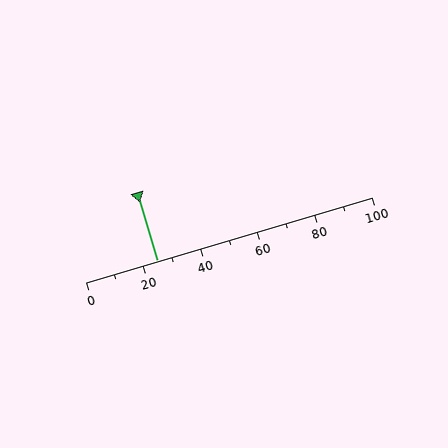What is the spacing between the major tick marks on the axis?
The major ticks are spaced 20 apart.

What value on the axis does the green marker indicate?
The marker indicates approximately 25.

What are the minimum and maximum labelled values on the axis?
The axis runs from 0 to 100.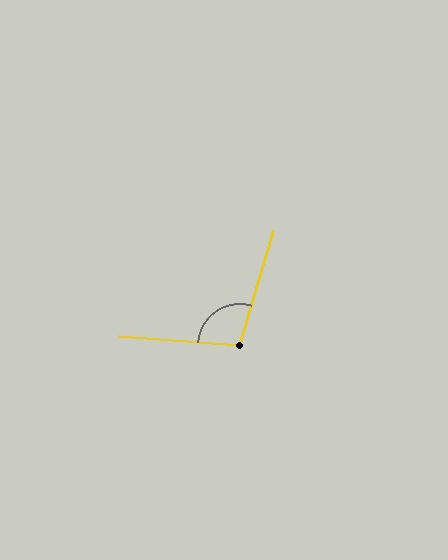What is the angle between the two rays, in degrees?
Approximately 102 degrees.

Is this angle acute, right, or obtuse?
It is obtuse.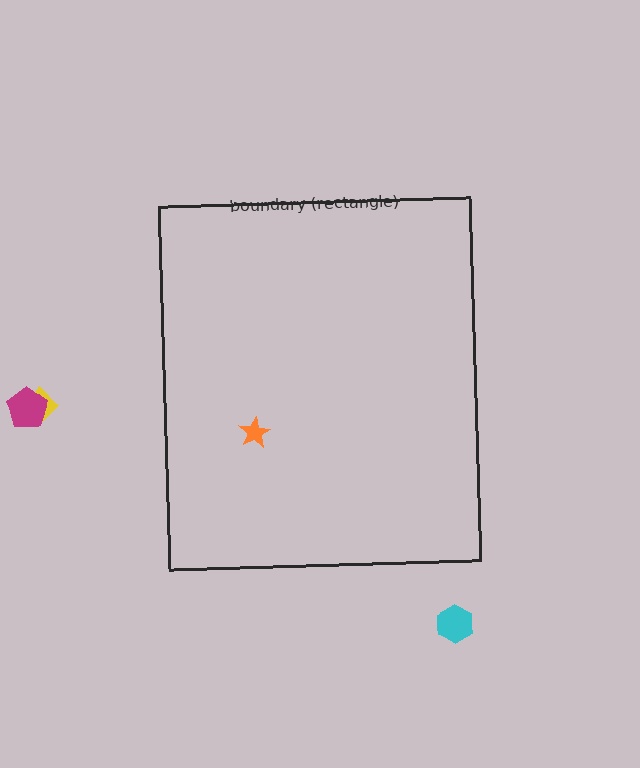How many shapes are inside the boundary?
1 inside, 3 outside.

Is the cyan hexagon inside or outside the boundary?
Outside.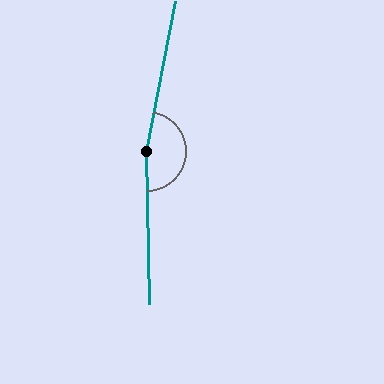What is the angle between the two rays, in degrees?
Approximately 168 degrees.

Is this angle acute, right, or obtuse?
It is obtuse.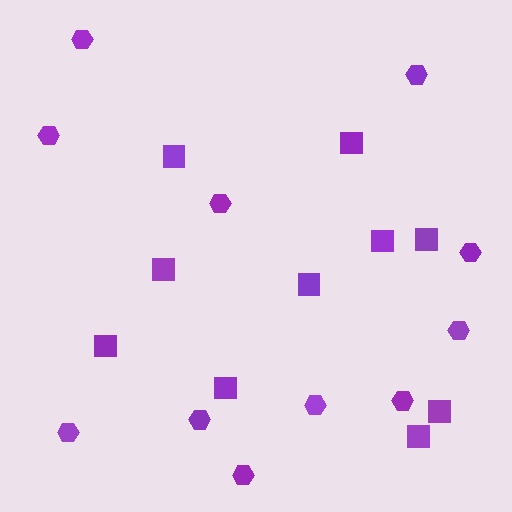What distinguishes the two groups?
There are 2 groups: one group of hexagons (11) and one group of squares (10).